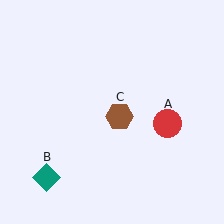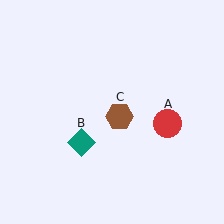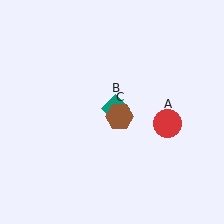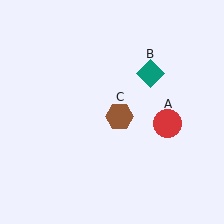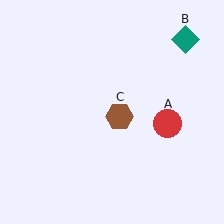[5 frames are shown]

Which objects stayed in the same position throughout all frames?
Red circle (object A) and brown hexagon (object C) remained stationary.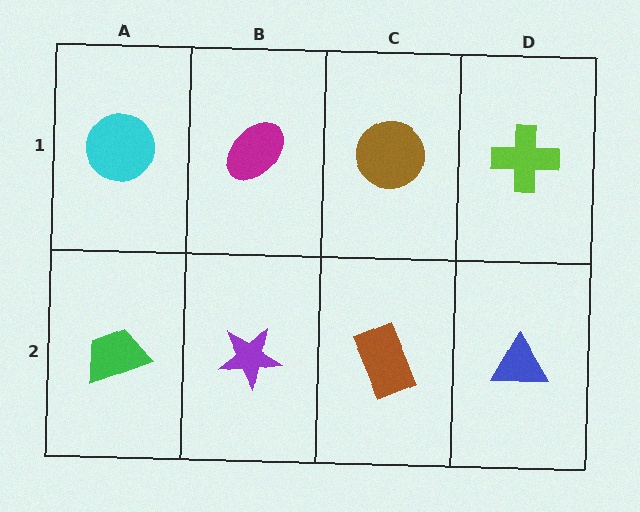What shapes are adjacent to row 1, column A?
A green trapezoid (row 2, column A), a magenta ellipse (row 1, column B).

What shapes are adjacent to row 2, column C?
A brown circle (row 1, column C), a purple star (row 2, column B), a blue triangle (row 2, column D).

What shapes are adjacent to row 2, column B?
A magenta ellipse (row 1, column B), a green trapezoid (row 2, column A), a brown rectangle (row 2, column C).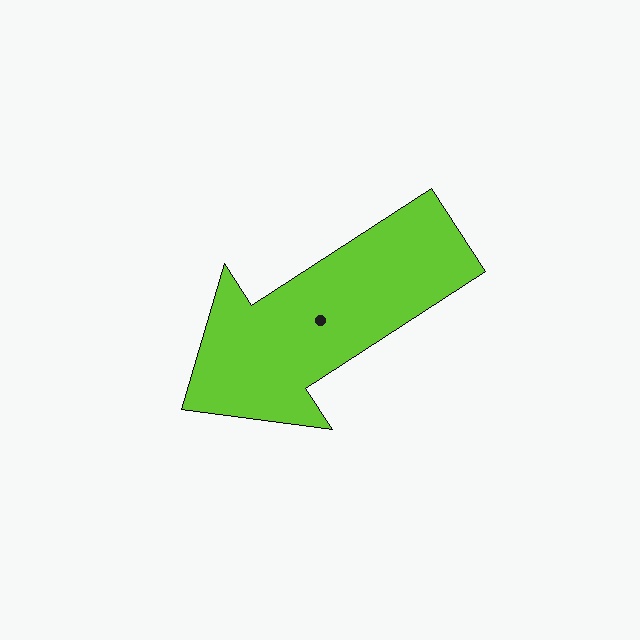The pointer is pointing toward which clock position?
Roughly 8 o'clock.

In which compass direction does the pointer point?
Southwest.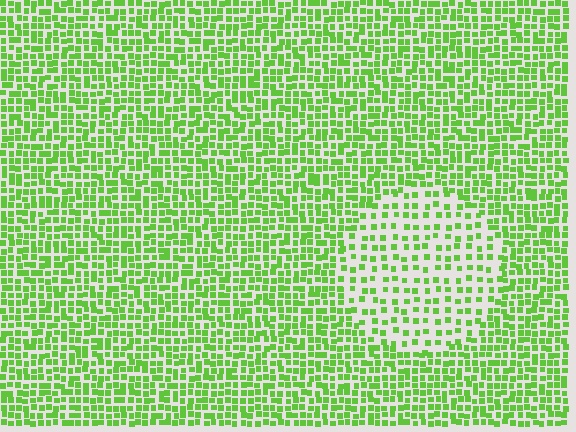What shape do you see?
I see a circle.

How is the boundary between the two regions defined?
The boundary is defined by a change in element density (approximately 2.0x ratio). All elements are the same color, size, and shape.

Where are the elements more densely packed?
The elements are more densely packed outside the circle boundary.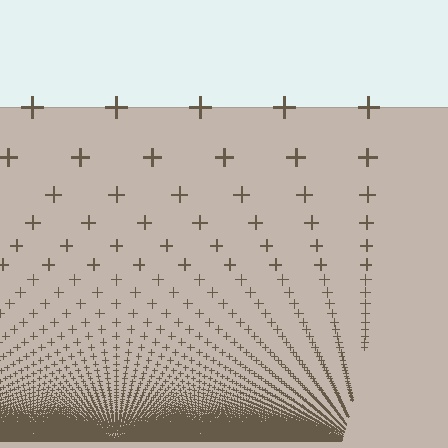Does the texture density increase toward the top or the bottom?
Density increases toward the bottom.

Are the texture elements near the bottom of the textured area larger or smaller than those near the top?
Smaller. The gradient is inverted — elements near the bottom are smaller and denser.